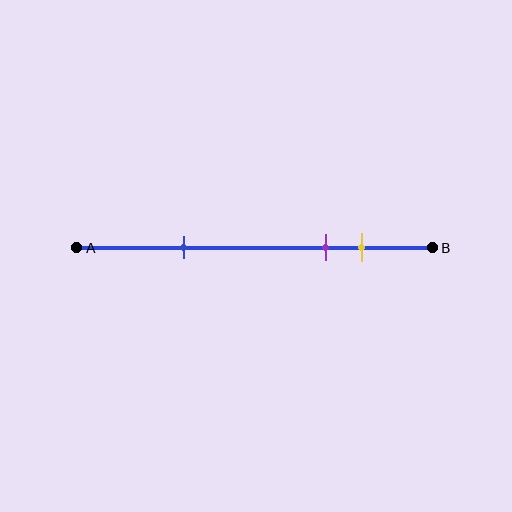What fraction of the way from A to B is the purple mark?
The purple mark is approximately 70% (0.7) of the way from A to B.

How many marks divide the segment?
There are 3 marks dividing the segment.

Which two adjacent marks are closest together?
The purple and yellow marks are the closest adjacent pair.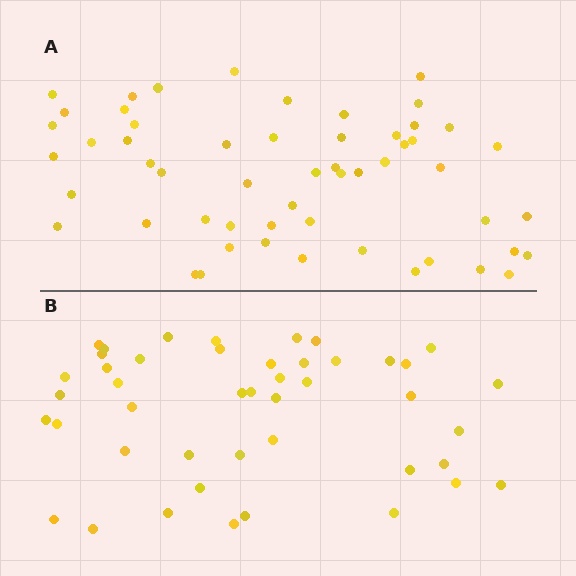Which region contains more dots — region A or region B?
Region A (the top region) has more dots.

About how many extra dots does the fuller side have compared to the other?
Region A has roughly 10 or so more dots than region B.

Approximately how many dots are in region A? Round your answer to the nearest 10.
About 60 dots. (The exact count is 55, which rounds to 60.)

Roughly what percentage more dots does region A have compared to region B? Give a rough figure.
About 20% more.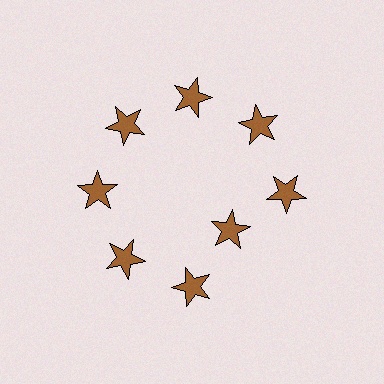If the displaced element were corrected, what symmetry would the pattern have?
It would have 8-fold rotational symmetry — the pattern would map onto itself every 45 degrees.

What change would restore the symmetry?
The symmetry would be restored by moving it outward, back onto the ring so that all 8 stars sit at equal angles and equal distance from the center.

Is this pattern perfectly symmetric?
No. The 8 brown stars are arranged in a ring, but one element near the 4 o'clock position is pulled inward toward the center, breaking the 8-fold rotational symmetry.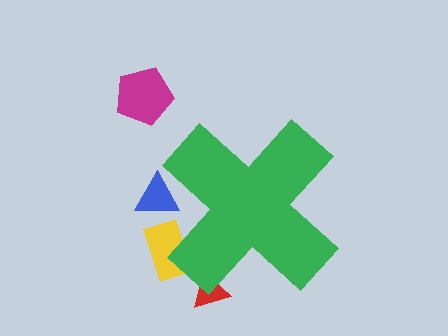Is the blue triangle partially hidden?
Yes, the blue triangle is partially hidden behind the green cross.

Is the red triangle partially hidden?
Yes, the red triangle is partially hidden behind the green cross.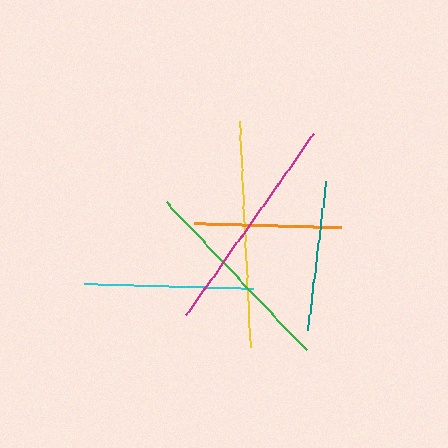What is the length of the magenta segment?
The magenta segment is approximately 221 pixels long.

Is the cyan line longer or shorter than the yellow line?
The yellow line is longer than the cyan line.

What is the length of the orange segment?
The orange segment is approximately 147 pixels long.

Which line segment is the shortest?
The orange line is the shortest at approximately 147 pixels.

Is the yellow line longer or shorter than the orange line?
The yellow line is longer than the orange line.